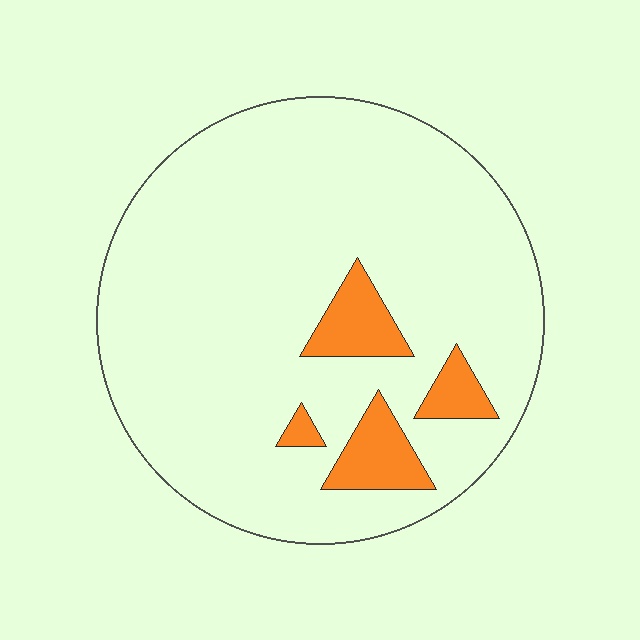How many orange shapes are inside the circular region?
4.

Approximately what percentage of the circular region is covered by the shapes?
Approximately 10%.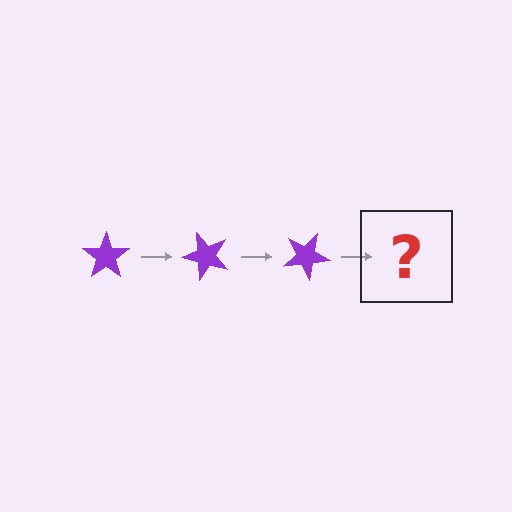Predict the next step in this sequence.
The next step is a purple star rotated 150 degrees.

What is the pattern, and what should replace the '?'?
The pattern is that the star rotates 50 degrees each step. The '?' should be a purple star rotated 150 degrees.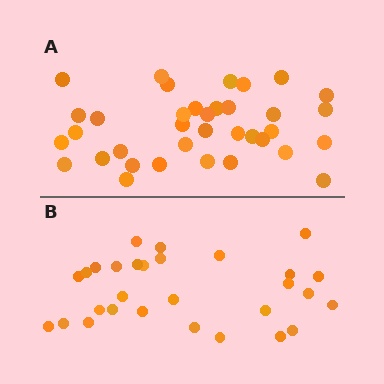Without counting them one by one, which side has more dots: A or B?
Region A (the top region) has more dots.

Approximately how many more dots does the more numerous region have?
Region A has roughly 8 or so more dots than region B.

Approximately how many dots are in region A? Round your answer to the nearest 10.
About 40 dots. (The exact count is 36, which rounds to 40.)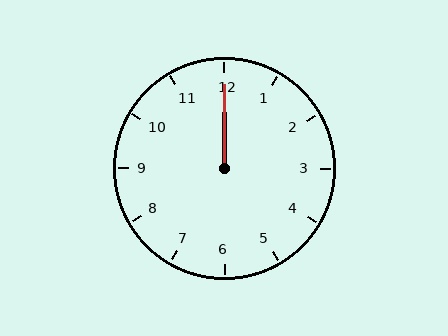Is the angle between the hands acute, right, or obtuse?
It is acute.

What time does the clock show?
12:00.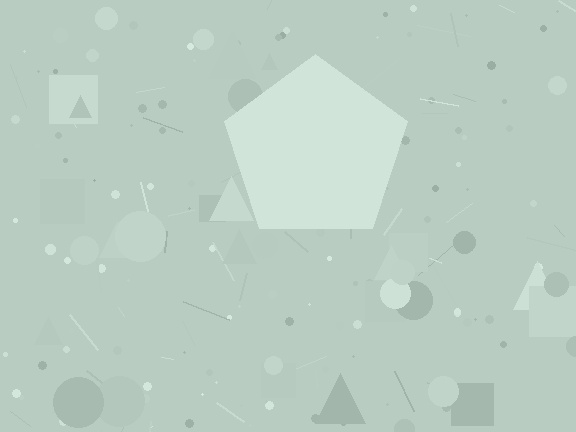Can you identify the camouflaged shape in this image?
The camouflaged shape is a pentagon.